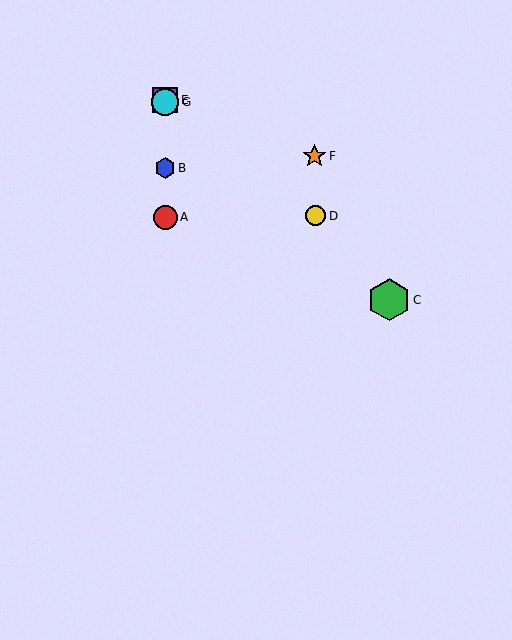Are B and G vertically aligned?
Yes, both are at x≈165.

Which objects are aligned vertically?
Objects A, B, E, G are aligned vertically.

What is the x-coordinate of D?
Object D is at x≈316.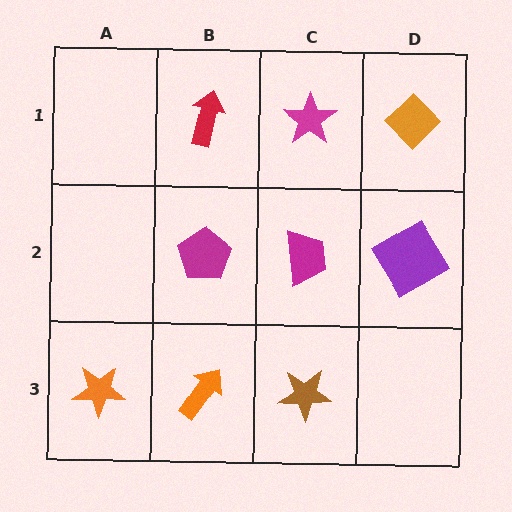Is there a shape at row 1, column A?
No, that cell is empty.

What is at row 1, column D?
An orange diamond.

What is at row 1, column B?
A red arrow.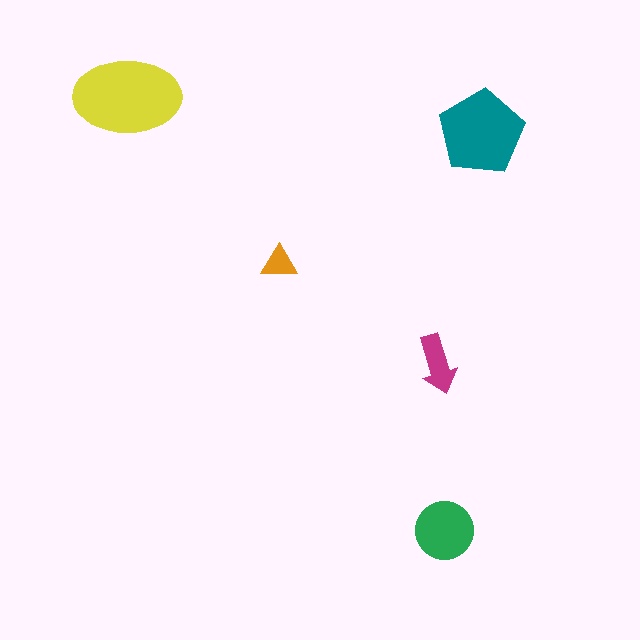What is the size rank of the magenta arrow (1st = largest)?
4th.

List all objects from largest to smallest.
The yellow ellipse, the teal pentagon, the green circle, the magenta arrow, the orange triangle.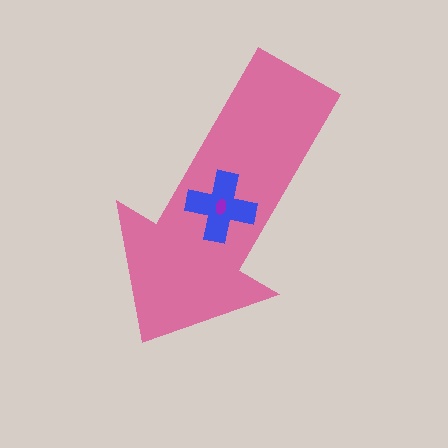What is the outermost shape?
The pink arrow.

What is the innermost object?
The purple ellipse.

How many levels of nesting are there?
3.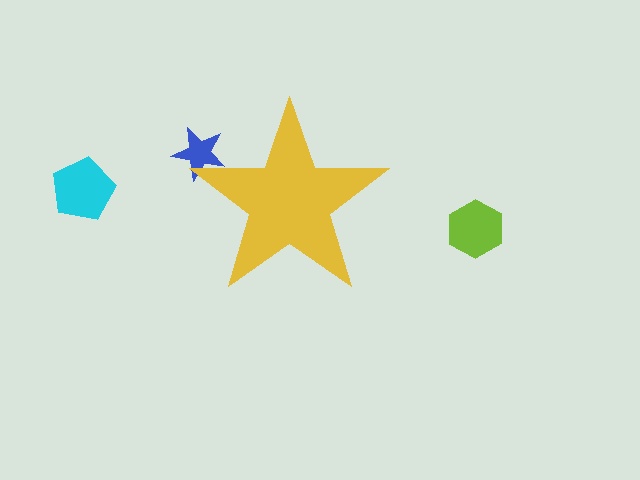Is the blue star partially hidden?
Yes, the blue star is partially hidden behind the yellow star.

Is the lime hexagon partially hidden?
No, the lime hexagon is fully visible.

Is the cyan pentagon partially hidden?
No, the cyan pentagon is fully visible.